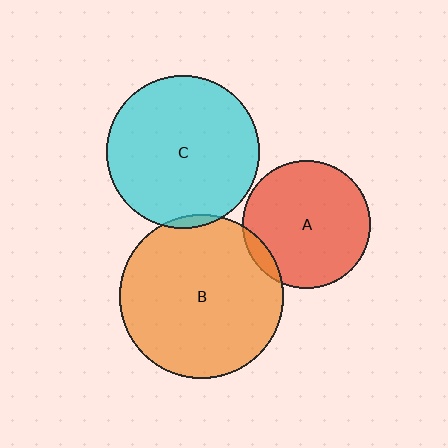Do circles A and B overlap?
Yes.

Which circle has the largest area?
Circle B (orange).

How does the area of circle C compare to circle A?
Approximately 1.4 times.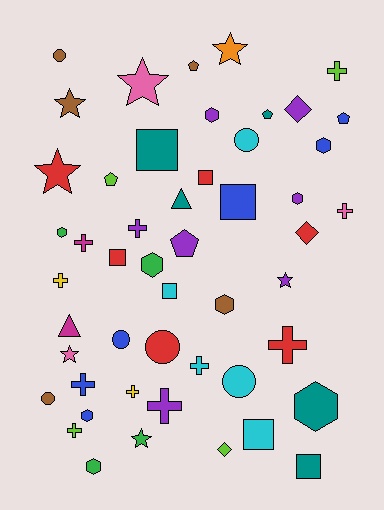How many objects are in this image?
There are 50 objects.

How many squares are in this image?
There are 7 squares.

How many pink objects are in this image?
There are 3 pink objects.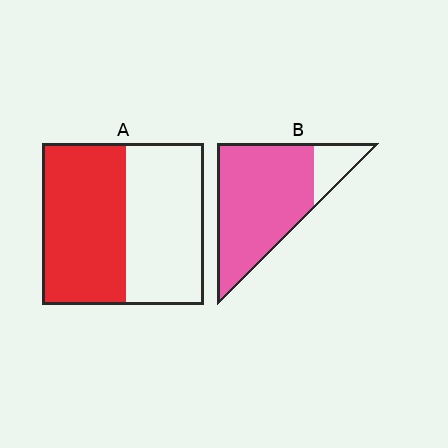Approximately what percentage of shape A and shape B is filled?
A is approximately 50% and B is approximately 85%.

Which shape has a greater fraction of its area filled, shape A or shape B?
Shape B.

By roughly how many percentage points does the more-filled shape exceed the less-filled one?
By roughly 30 percentage points (B over A).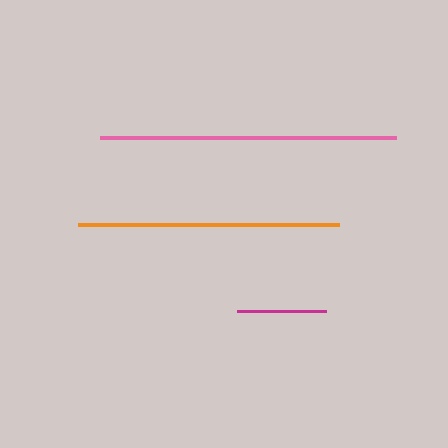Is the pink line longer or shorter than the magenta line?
The pink line is longer than the magenta line.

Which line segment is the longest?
The pink line is the longest at approximately 296 pixels.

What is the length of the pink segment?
The pink segment is approximately 296 pixels long.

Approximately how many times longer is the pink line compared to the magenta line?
The pink line is approximately 3.3 times the length of the magenta line.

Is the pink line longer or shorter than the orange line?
The pink line is longer than the orange line.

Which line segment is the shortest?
The magenta line is the shortest at approximately 88 pixels.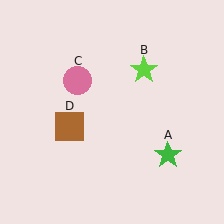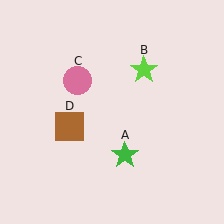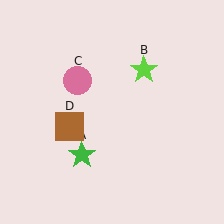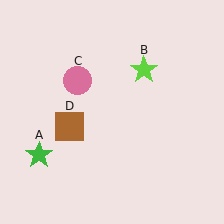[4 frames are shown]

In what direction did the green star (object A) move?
The green star (object A) moved left.